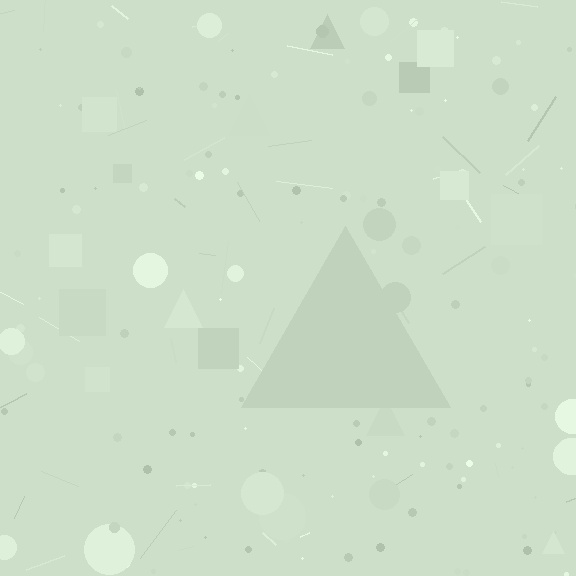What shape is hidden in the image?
A triangle is hidden in the image.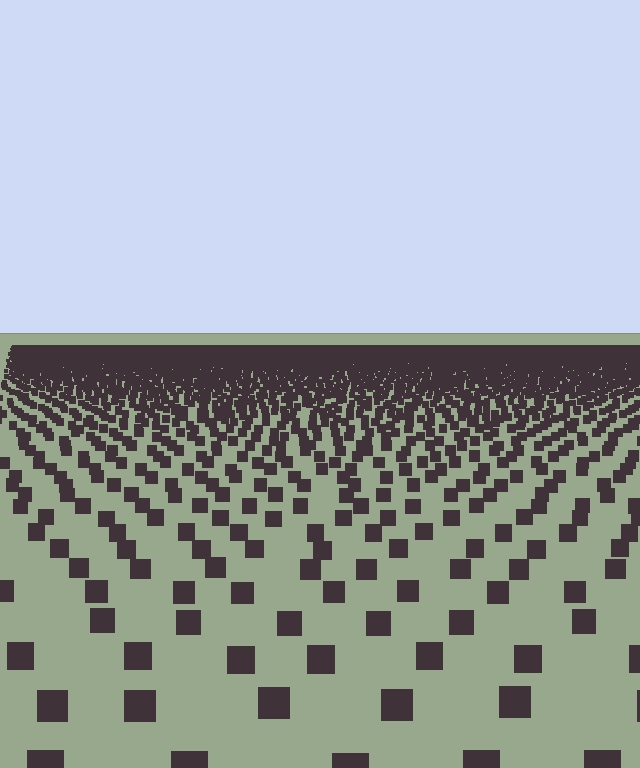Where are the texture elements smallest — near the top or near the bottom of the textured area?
Near the top.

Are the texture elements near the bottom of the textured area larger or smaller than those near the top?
Larger. Near the bottom, elements are closer to the viewer and appear at a bigger on-screen size.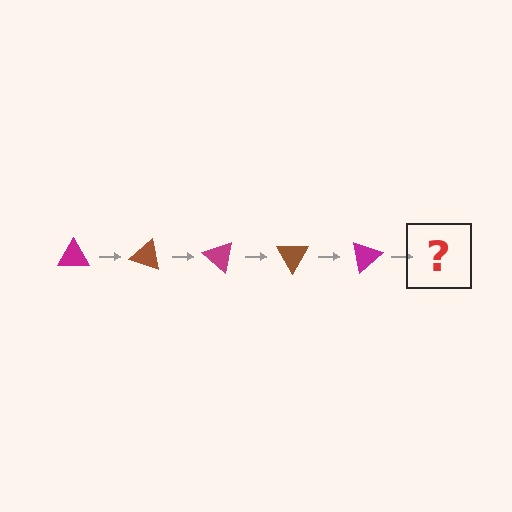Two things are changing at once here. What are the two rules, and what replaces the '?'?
The two rules are that it rotates 20 degrees each step and the color cycles through magenta and brown. The '?' should be a brown triangle, rotated 100 degrees from the start.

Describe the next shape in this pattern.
It should be a brown triangle, rotated 100 degrees from the start.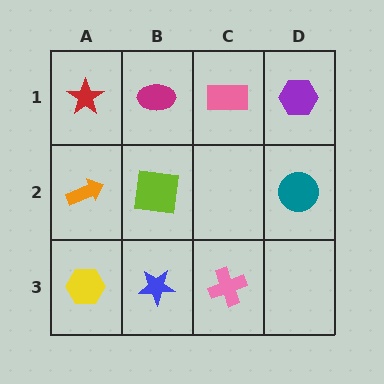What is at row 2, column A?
An orange arrow.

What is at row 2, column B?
A lime square.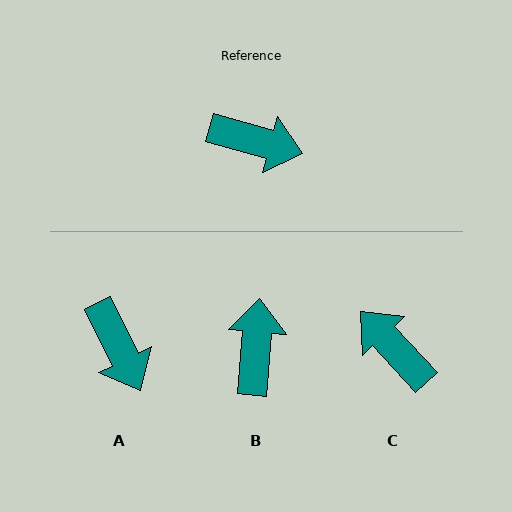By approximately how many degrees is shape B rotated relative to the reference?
Approximately 101 degrees counter-clockwise.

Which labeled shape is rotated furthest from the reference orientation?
C, about 149 degrees away.